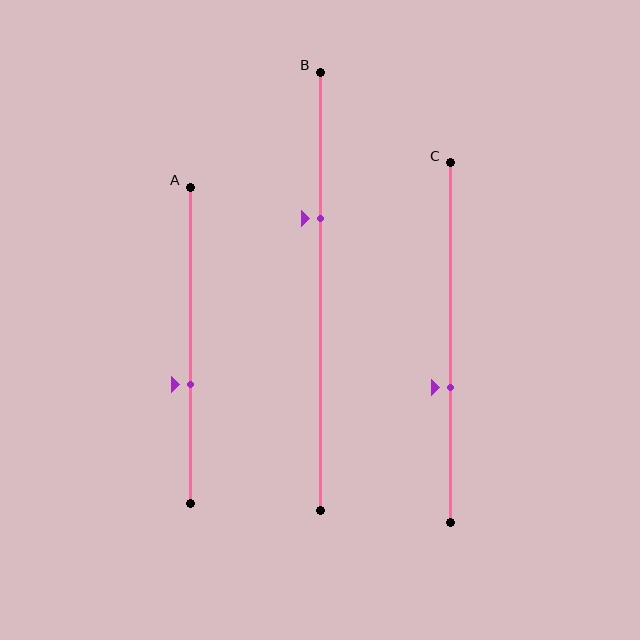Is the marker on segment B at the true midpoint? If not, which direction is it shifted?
No, the marker on segment B is shifted upward by about 17% of the segment length.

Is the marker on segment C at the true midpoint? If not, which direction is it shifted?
No, the marker on segment C is shifted downward by about 12% of the segment length.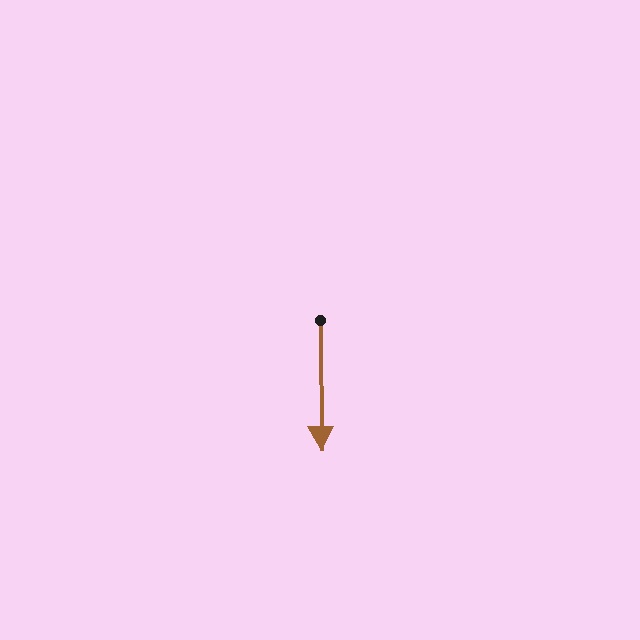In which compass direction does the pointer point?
South.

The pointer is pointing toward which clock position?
Roughly 6 o'clock.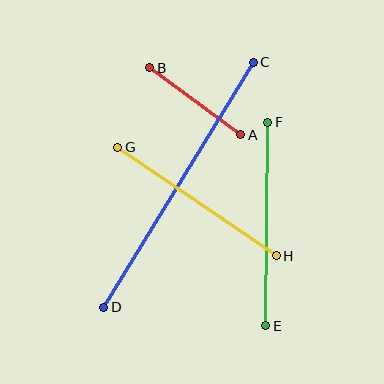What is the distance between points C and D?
The distance is approximately 287 pixels.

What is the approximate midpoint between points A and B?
The midpoint is at approximately (195, 101) pixels.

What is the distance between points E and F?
The distance is approximately 204 pixels.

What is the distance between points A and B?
The distance is approximately 113 pixels.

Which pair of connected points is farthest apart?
Points C and D are farthest apart.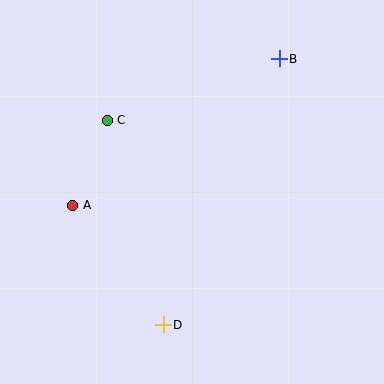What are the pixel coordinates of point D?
Point D is at (163, 325).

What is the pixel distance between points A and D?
The distance between A and D is 150 pixels.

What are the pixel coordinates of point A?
Point A is at (73, 205).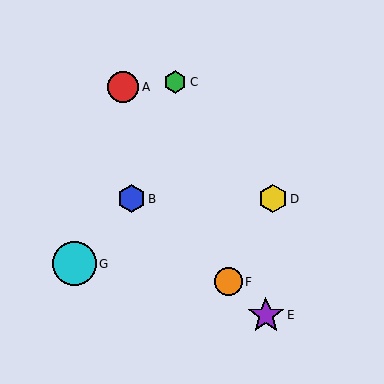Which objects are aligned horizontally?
Objects B, D are aligned horizontally.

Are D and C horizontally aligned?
No, D is at y≈199 and C is at y≈82.